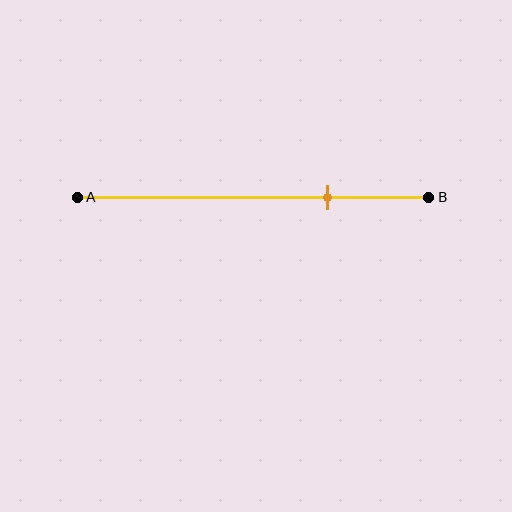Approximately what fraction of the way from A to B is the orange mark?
The orange mark is approximately 70% of the way from A to B.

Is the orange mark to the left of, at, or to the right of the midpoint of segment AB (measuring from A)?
The orange mark is to the right of the midpoint of segment AB.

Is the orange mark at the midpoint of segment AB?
No, the mark is at about 70% from A, not at the 50% midpoint.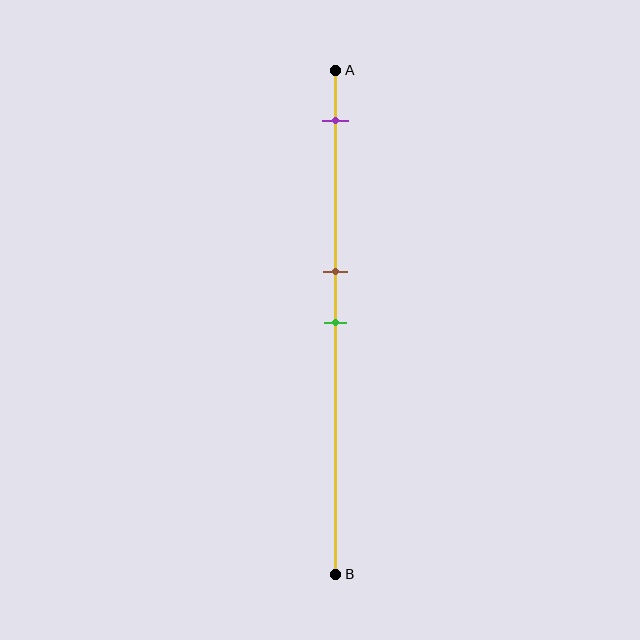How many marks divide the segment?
There are 3 marks dividing the segment.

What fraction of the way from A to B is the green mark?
The green mark is approximately 50% (0.5) of the way from A to B.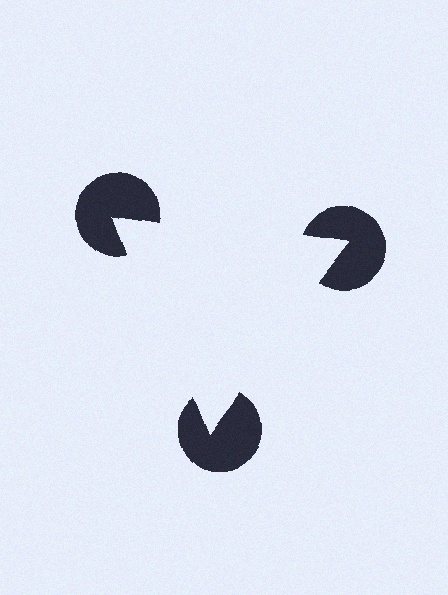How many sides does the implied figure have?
3 sides.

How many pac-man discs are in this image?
There are 3 — one at each vertex of the illusory triangle.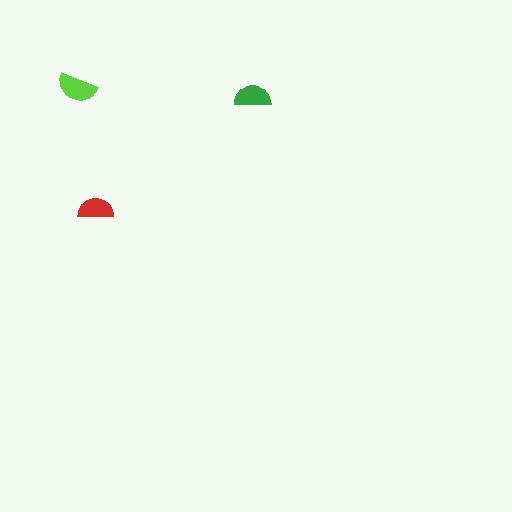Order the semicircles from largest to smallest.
the lime one, the green one, the red one.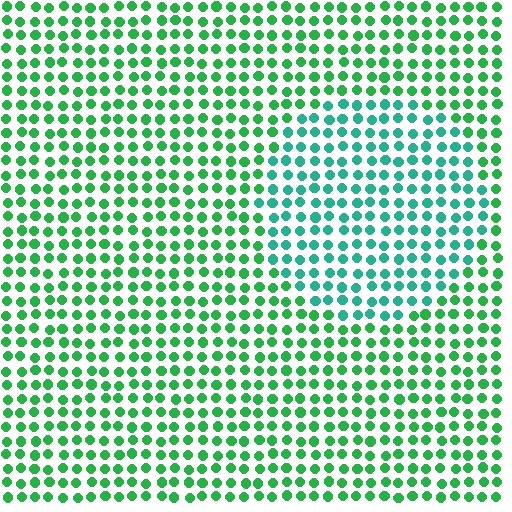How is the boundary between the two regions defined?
The boundary is defined purely by a slight shift in hue (about 32 degrees). Spacing, size, and orientation are identical on both sides.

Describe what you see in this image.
The image is filled with small green elements in a uniform arrangement. A circle-shaped region is visible where the elements are tinted to a slightly different hue, forming a subtle color boundary.